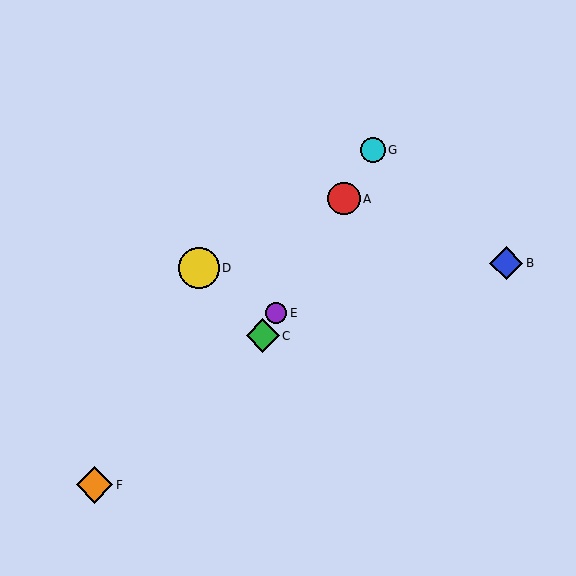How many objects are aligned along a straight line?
4 objects (A, C, E, G) are aligned along a straight line.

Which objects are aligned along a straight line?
Objects A, C, E, G are aligned along a straight line.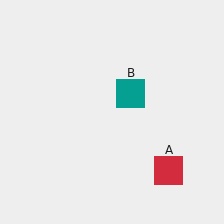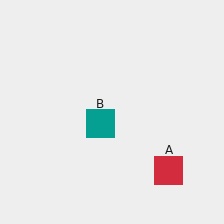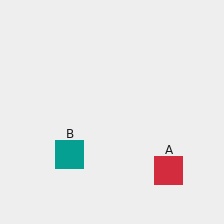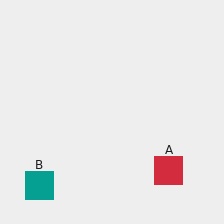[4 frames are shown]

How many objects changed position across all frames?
1 object changed position: teal square (object B).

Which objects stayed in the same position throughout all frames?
Red square (object A) remained stationary.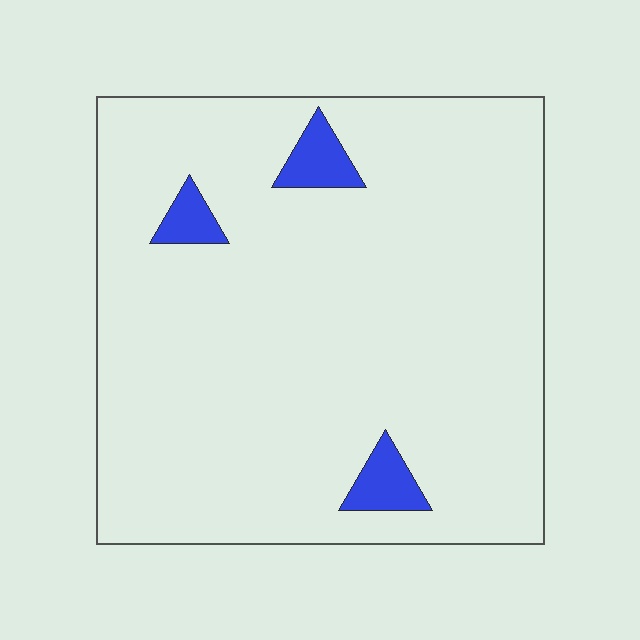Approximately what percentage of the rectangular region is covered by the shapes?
Approximately 5%.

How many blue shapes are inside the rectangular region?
3.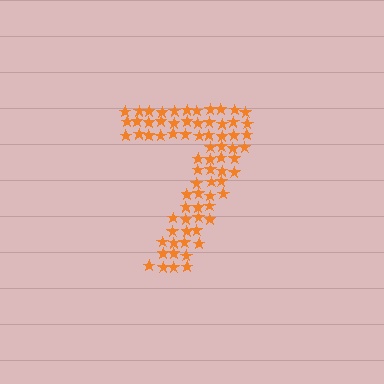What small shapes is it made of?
It is made of small stars.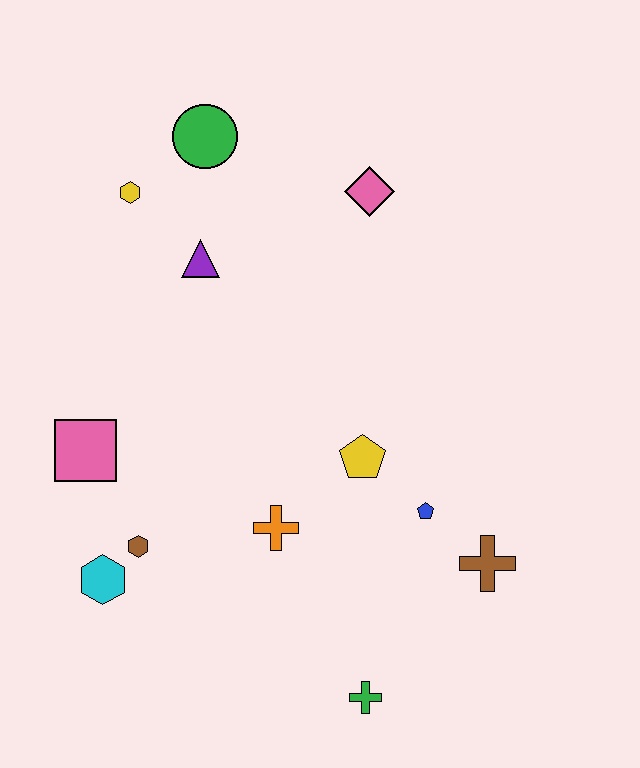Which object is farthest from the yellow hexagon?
The green cross is farthest from the yellow hexagon.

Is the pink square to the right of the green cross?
No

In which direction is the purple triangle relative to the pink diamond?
The purple triangle is to the left of the pink diamond.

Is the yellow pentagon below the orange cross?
No